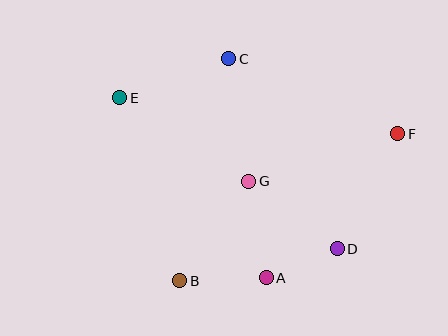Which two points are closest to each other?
Points A and D are closest to each other.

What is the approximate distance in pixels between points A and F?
The distance between A and F is approximately 195 pixels.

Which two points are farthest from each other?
Points E and F are farthest from each other.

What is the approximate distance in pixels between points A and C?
The distance between A and C is approximately 222 pixels.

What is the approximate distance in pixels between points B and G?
The distance between B and G is approximately 121 pixels.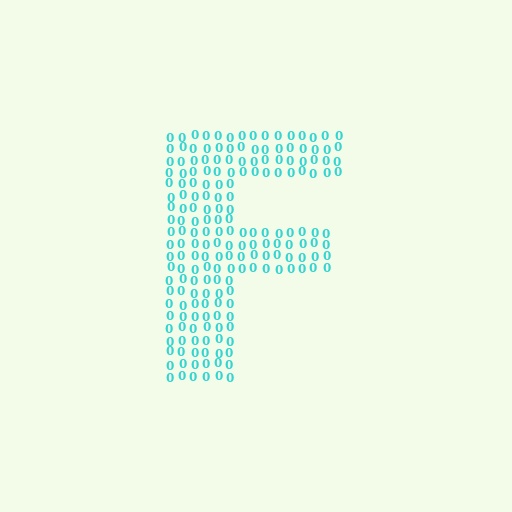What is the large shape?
The large shape is the letter F.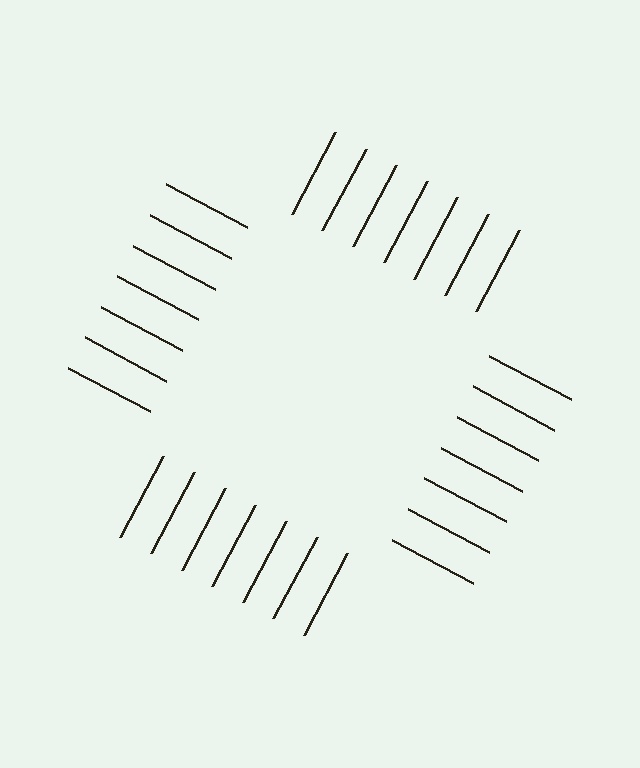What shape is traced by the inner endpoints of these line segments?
An illusory square — the line segments terminate on its edges but no continuous stroke is drawn.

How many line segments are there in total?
28 — 7 along each of the 4 edges.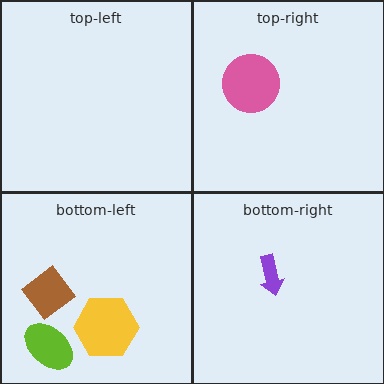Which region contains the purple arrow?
The bottom-right region.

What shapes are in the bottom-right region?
The purple arrow.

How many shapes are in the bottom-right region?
1.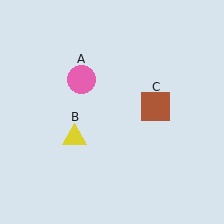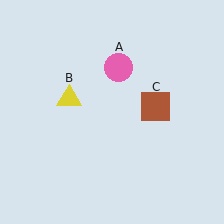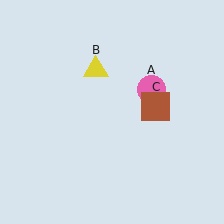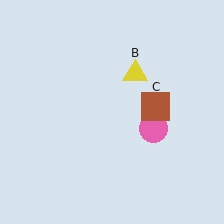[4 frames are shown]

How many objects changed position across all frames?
2 objects changed position: pink circle (object A), yellow triangle (object B).